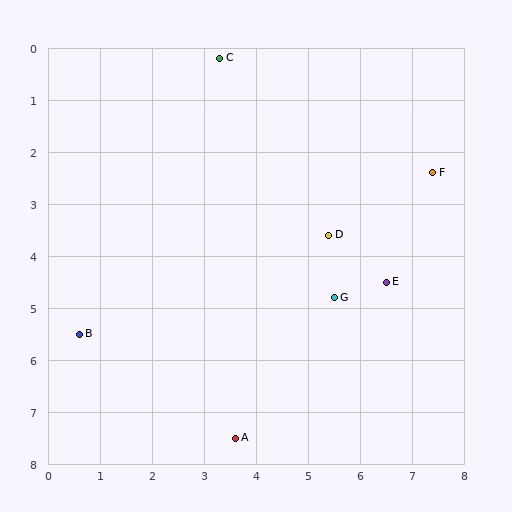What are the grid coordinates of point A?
Point A is at approximately (3.6, 7.5).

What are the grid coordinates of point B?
Point B is at approximately (0.6, 5.5).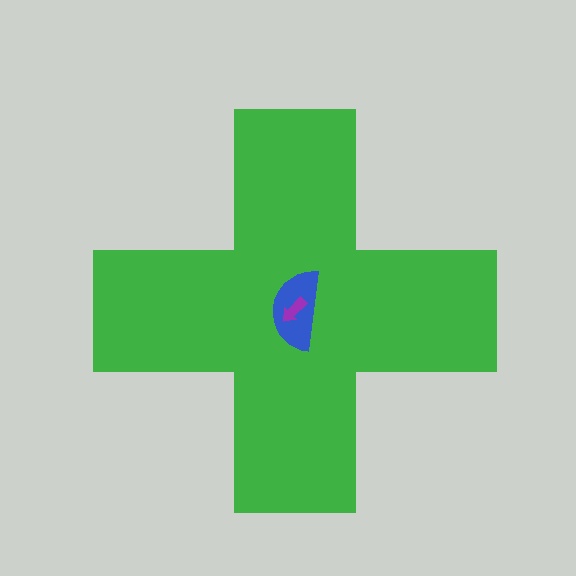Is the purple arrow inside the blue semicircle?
Yes.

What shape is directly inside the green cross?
The blue semicircle.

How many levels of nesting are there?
3.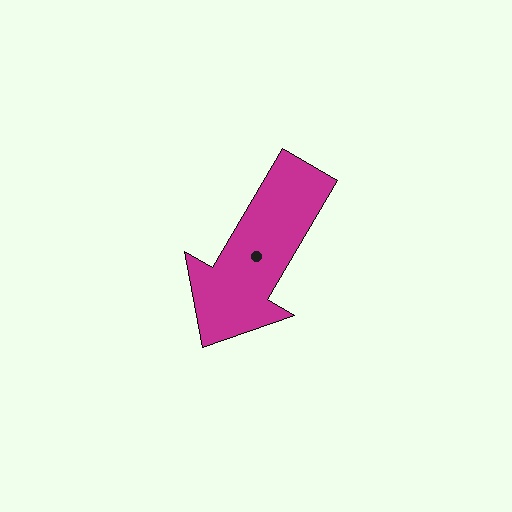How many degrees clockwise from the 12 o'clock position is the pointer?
Approximately 210 degrees.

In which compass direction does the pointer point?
Southwest.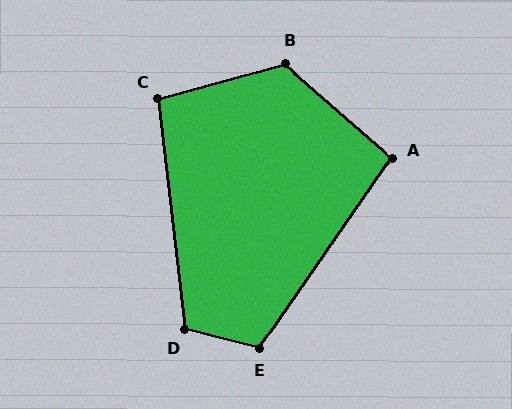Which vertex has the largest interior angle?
B, at approximately 123 degrees.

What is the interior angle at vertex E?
Approximately 111 degrees (obtuse).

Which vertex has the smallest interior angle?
A, at approximately 96 degrees.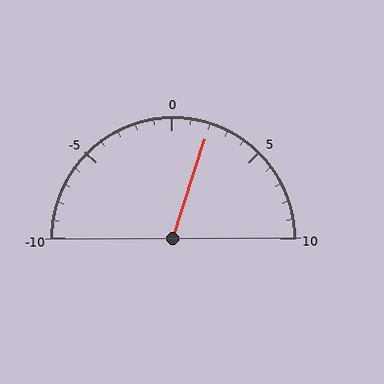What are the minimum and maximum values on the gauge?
The gauge ranges from -10 to 10.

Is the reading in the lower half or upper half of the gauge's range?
The reading is in the upper half of the range (-10 to 10).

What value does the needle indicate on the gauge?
The needle indicates approximately 2.